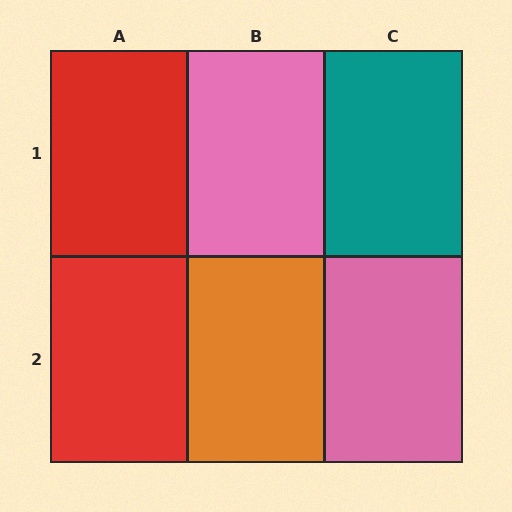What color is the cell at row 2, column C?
Pink.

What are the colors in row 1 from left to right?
Red, pink, teal.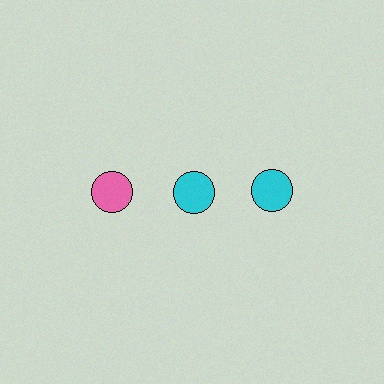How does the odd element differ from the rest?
It has a different color: pink instead of cyan.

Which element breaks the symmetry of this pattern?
The pink circle in the top row, leftmost column breaks the symmetry. All other shapes are cyan circles.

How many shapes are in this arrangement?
There are 3 shapes arranged in a grid pattern.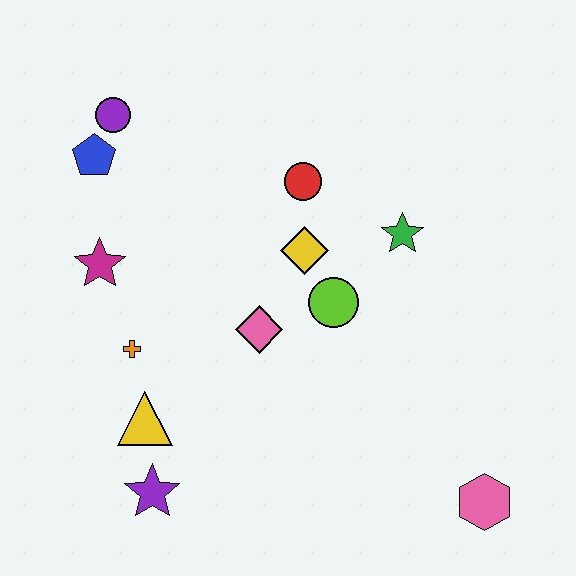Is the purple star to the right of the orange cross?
Yes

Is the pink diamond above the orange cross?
Yes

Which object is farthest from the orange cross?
The pink hexagon is farthest from the orange cross.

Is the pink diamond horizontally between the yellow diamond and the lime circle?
No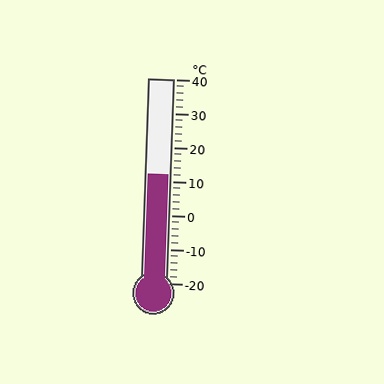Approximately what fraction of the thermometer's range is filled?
The thermometer is filled to approximately 55% of its range.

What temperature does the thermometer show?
The thermometer shows approximately 12°C.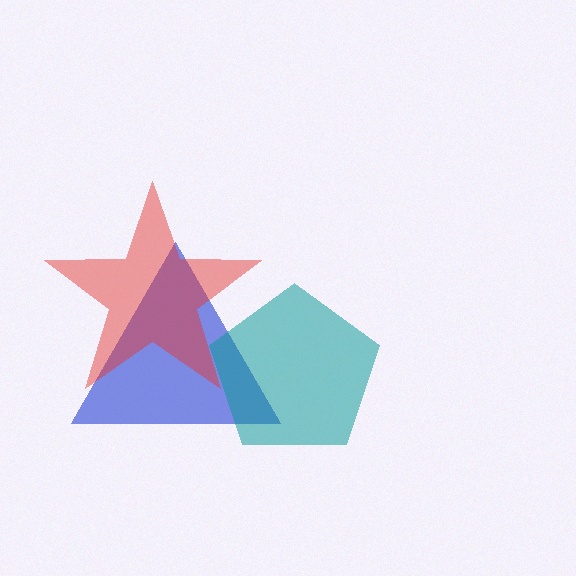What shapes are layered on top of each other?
The layered shapes are: a blue triangle, a red star, a teal pentagon.